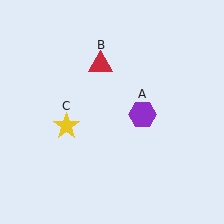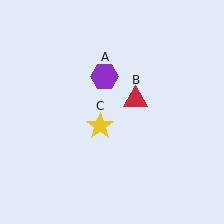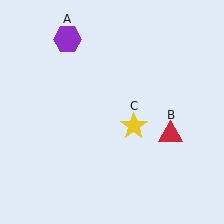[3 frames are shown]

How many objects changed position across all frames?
3 objects changed position: purple hexagon (object A), red triangle (object B), yellow star (object C).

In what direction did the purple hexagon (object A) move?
The purple hexagon (object A) moved up and to the left.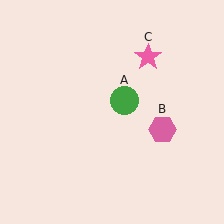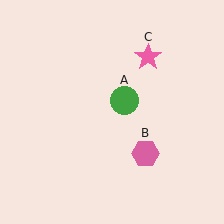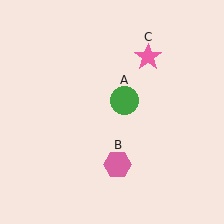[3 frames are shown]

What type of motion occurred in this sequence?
The pink hexagon (object B) rotated clockwise around the center of the scene.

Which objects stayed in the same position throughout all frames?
Green circle (object A) and pink star (object C) remained stationary.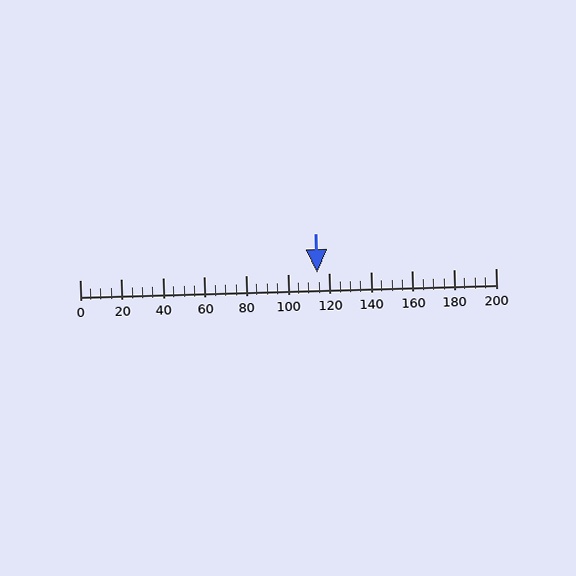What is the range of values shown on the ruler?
The ruler shows values from 0 to 200.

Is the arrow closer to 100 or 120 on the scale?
The arrow is closer to 120.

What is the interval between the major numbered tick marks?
The major tick marks are spaced 20 units apart.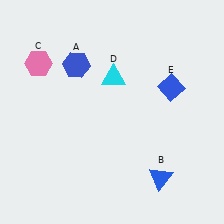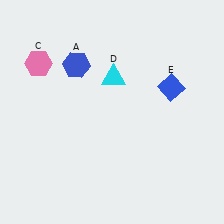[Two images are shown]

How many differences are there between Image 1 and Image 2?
There is 1 difference between the two images.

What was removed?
The blue triangle (B) was removed in Image 2.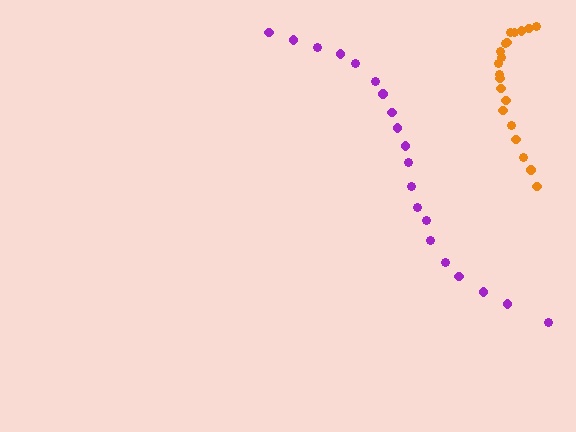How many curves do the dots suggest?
There are 2 distinct paths.